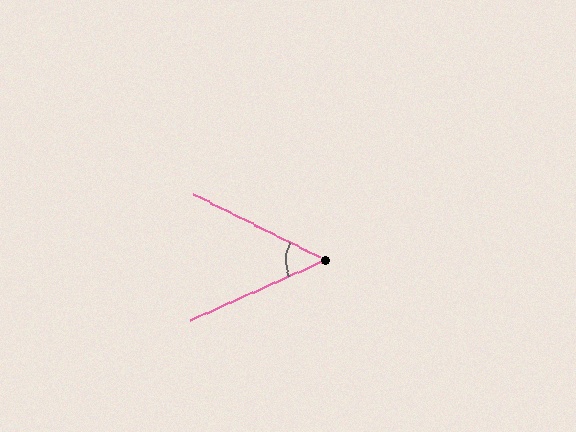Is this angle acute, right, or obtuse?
It is acute.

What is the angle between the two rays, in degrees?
Approximately 50 degrees.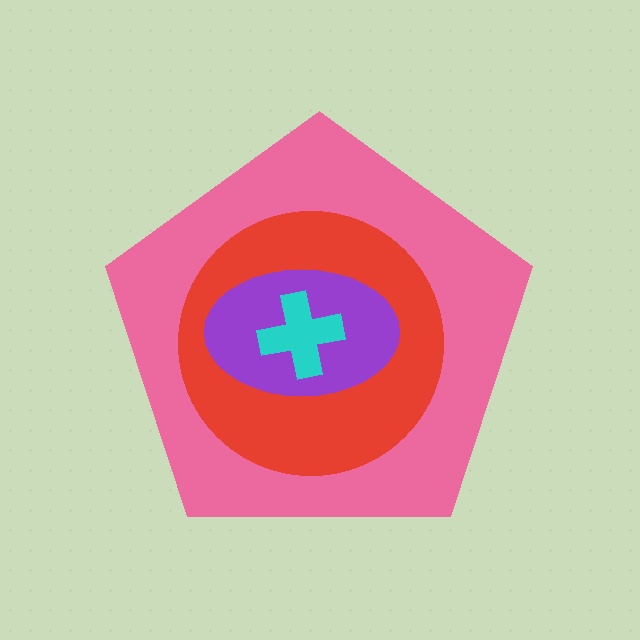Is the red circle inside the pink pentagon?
Yes.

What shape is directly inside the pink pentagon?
The red circle.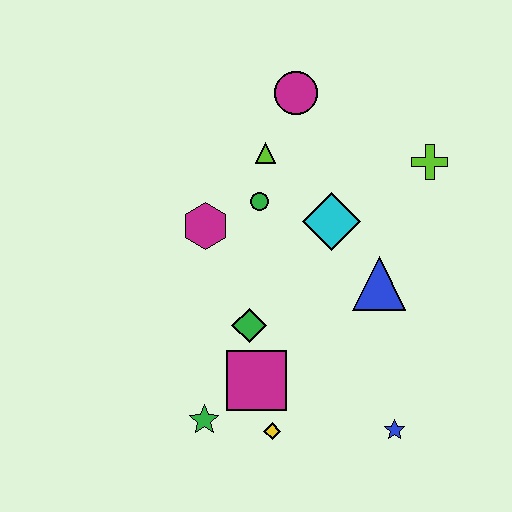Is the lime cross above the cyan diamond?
Yes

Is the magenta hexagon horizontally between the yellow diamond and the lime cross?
No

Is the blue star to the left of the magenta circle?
No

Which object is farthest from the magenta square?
The magenta circle is farthest from the magenta square.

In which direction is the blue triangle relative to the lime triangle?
The blue triangle is below the lime triangle.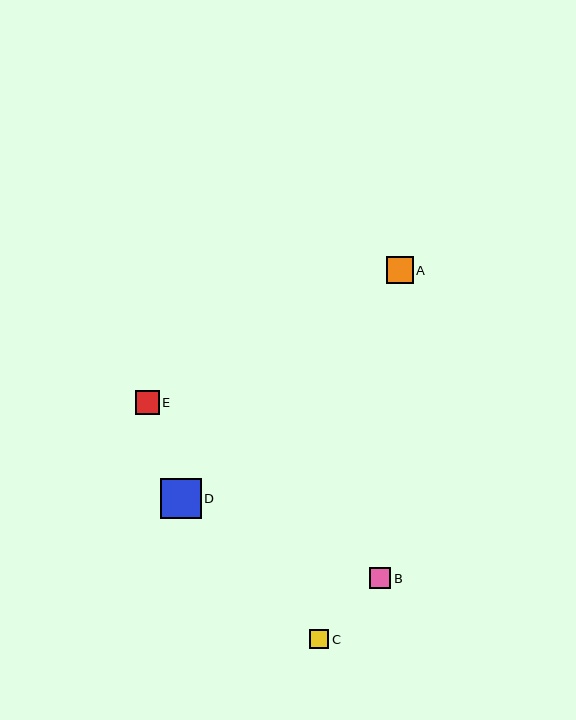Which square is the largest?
Square D is the largest with a size of approximately 41 pixels.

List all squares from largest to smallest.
From largest to smallest: D, A, E, B, C.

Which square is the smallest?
Square C is the smallest with a size of approximately 19 pixels.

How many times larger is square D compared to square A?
Square D is approximately 1.5 times the size of square A.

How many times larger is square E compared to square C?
Square E is approximately 1.3 times the size of square C.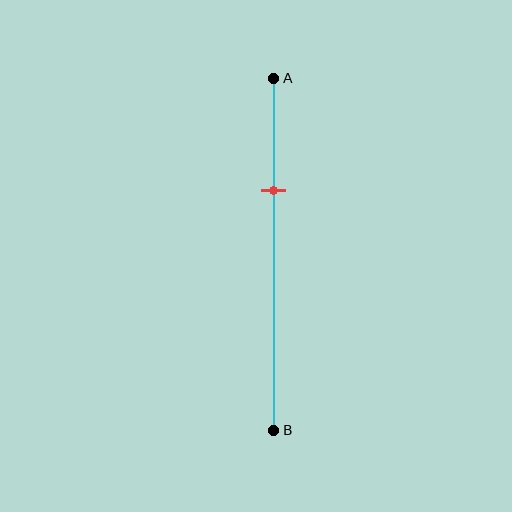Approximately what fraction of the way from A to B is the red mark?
The red mark is approximately 30% of the way from A to B.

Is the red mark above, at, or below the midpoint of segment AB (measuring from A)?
The red mark is above the midpoint of segment AB.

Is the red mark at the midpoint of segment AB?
No, the mark is at about 30% from A, not at the 50% midpoint.